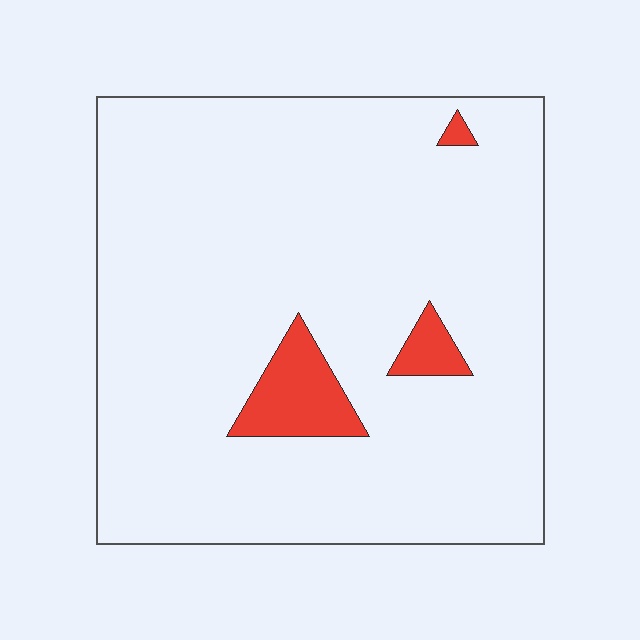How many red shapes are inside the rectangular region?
3.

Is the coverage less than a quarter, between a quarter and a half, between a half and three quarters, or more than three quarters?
Less than a quarter.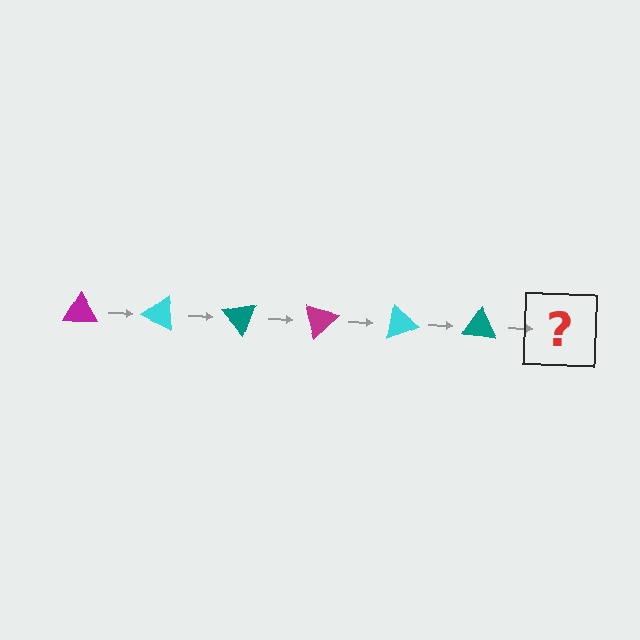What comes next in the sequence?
The next element should be a magenta triangle, rotated 150 degrees from the start.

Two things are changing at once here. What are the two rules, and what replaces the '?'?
The two rules are that it rotates 25 degrees each step and the color cycles through magenta, cyan, and teal. The '?' should be a magenta triangle, rotated 150 degrees from the start.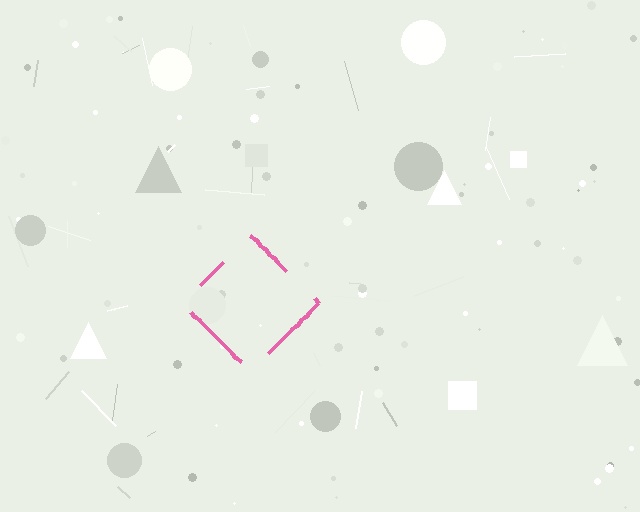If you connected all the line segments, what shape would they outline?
They would outline a diamond.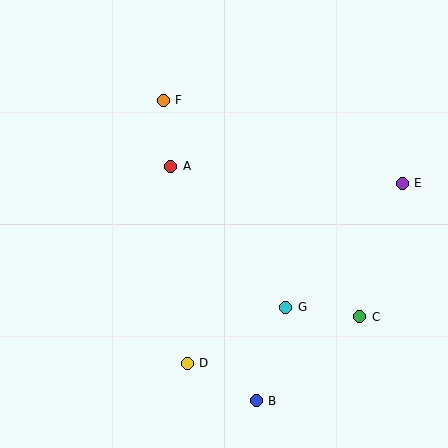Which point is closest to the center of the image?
Point A at (171, 166) is closest to the center.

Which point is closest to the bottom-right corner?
Point C is closest to the bottom-right corner.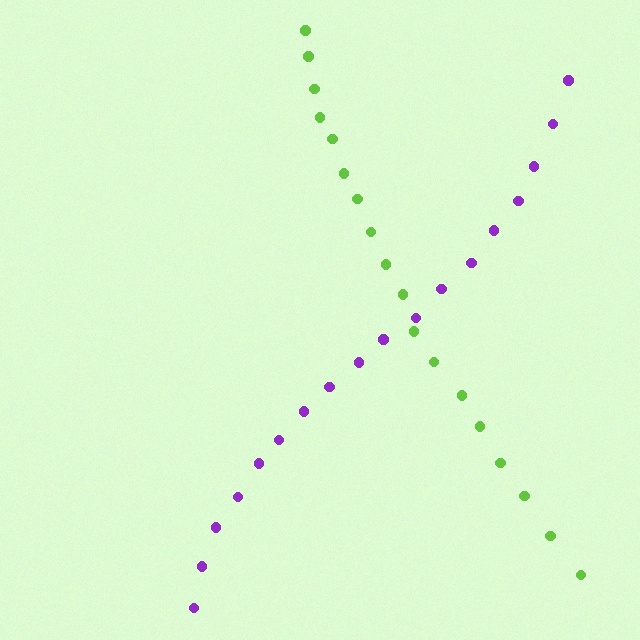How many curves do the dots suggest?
There are 2 distinct paths.